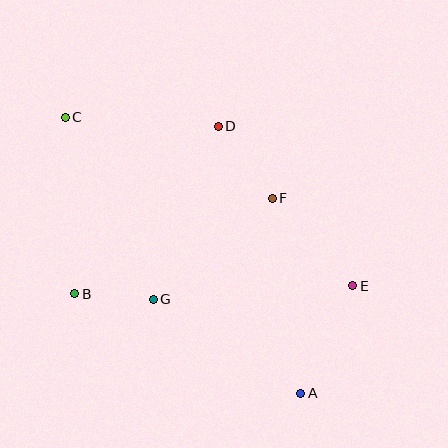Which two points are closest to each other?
Points B and G are closest to each other.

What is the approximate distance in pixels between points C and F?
The distance between C and F is approximately 223 pixels.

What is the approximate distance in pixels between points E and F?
The distance between E and F is approximately 119 pixels.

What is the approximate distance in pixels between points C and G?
The distance between C and G is approximately 202 pixels.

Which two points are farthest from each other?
Points A and C are farthest from each other.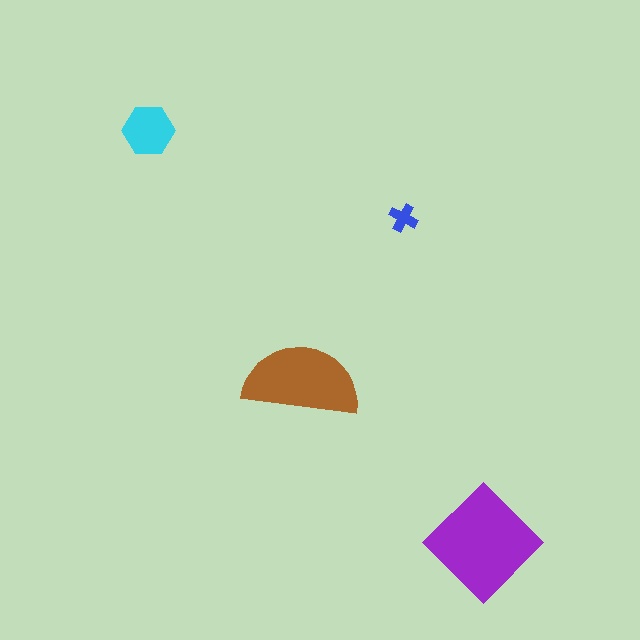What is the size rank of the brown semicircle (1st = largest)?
2nd.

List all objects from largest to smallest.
The purple diamond, the brown semicircle, the cyan hexagon, the blue cross.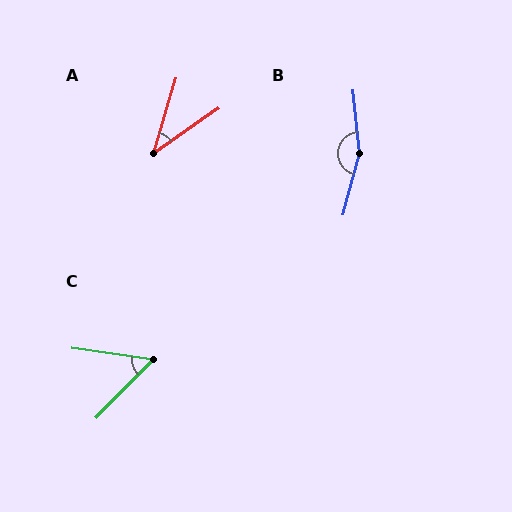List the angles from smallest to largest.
A (38°), C (54°), B (160°).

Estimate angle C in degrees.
Approximately 54 degrees.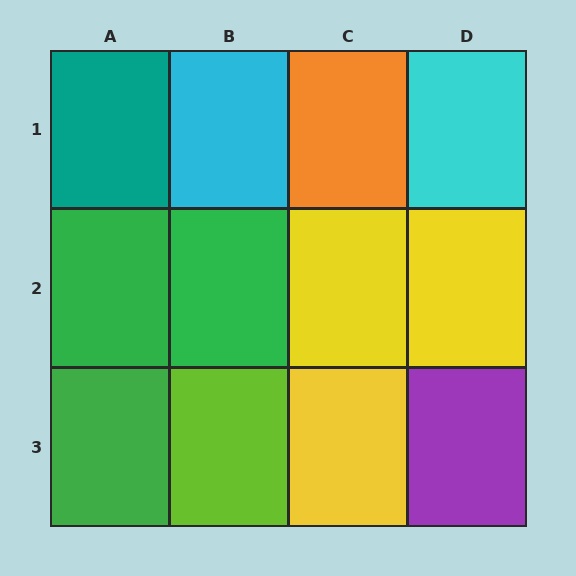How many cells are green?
3 cells are green.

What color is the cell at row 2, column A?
Green.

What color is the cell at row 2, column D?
Yellow.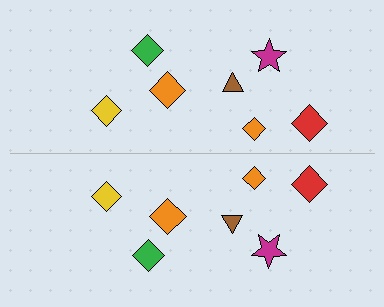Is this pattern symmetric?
Yes, this pattern has bilateral (reflection) symmetry.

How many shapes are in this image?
There are 14 shapes in this image.